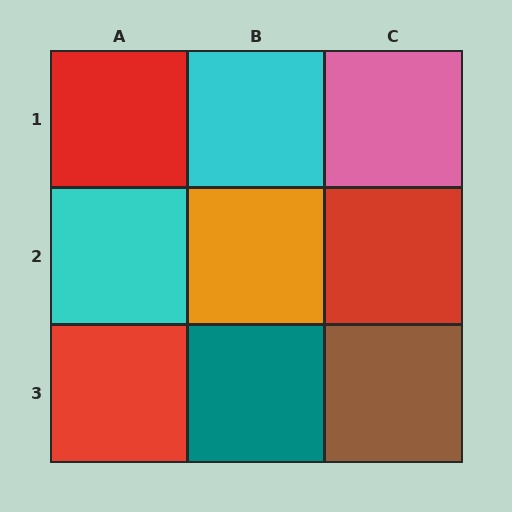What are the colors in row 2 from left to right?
Cyan, orange, red.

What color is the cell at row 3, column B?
Teal.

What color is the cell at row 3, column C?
Brown.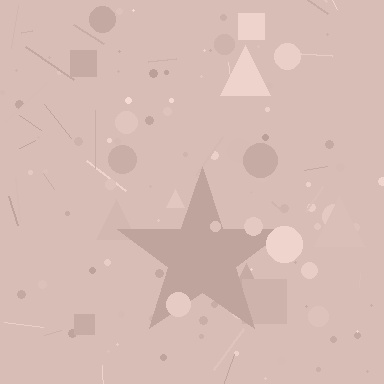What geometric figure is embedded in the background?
A star is embedded in the background.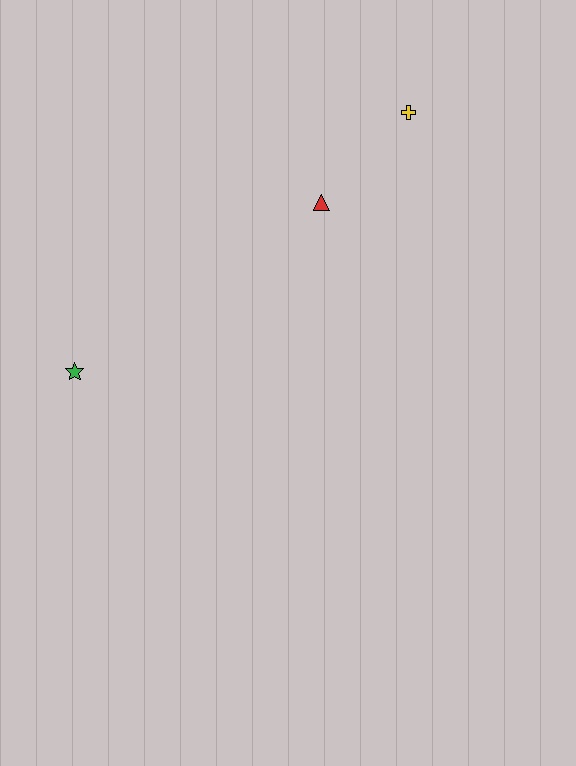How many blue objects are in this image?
There are no blue objects.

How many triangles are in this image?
There is 1 triangle.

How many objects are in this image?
There are 3 objects.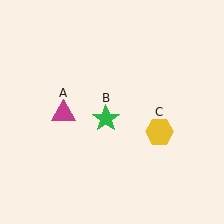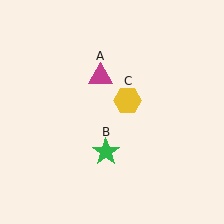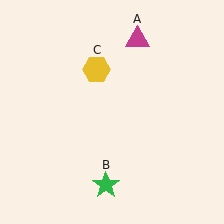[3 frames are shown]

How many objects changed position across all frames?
3 objects changed position: magenta triangle (object A), green star (object B), yellow hexagon (object C).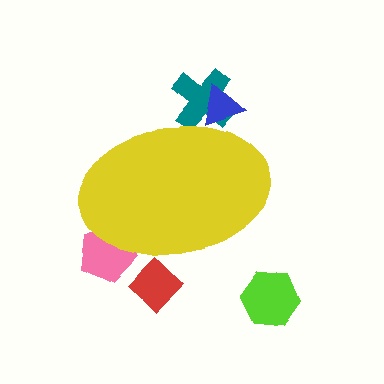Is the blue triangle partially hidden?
Yes, the blue triangle is partially hidden behind the yellow ellipse.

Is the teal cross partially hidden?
Yes, the teal cross is partially hidden behind the yellow ellipse.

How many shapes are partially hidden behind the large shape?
4 shapes are partially hidden.